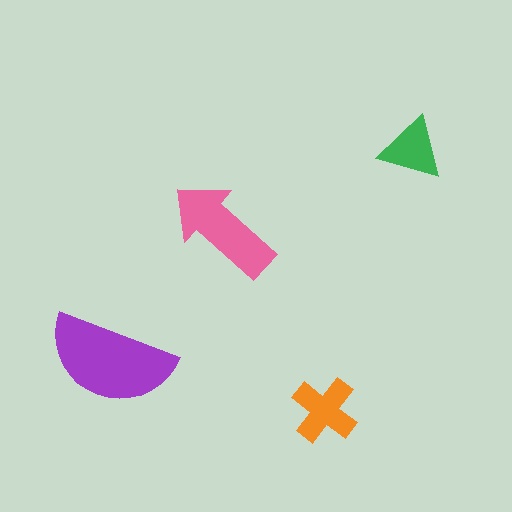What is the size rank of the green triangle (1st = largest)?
4th.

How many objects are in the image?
There are 4 objects in the image.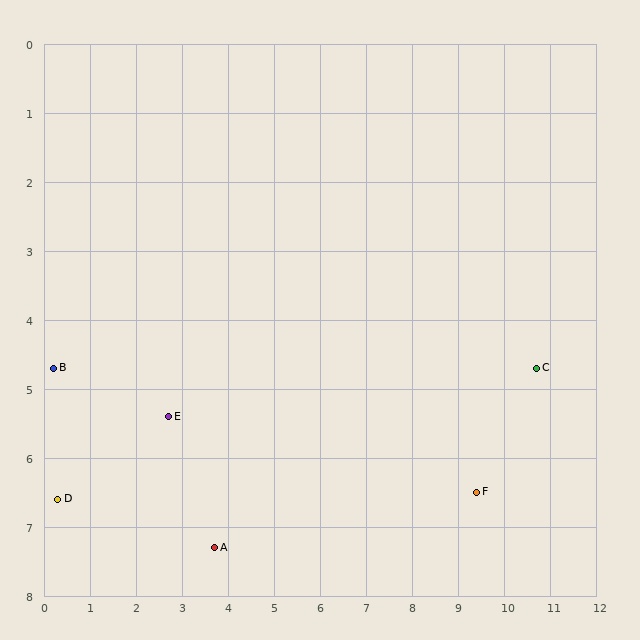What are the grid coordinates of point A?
Point A is at approximately (3.7, 7.3).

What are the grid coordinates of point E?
Point E is at approximately (2.7, 5.4).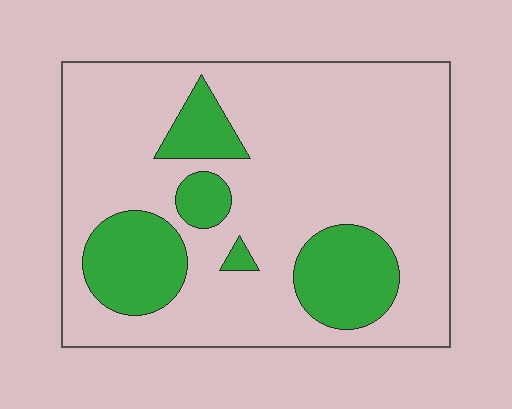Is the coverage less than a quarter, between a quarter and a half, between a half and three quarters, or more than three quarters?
Less than a quarter.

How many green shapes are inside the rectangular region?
5.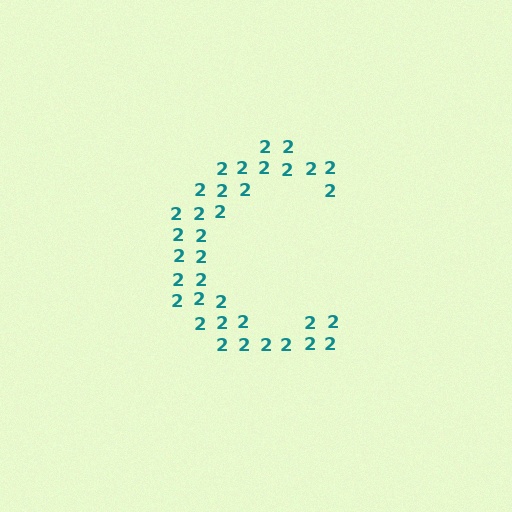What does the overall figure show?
The overall figure shows the letter C.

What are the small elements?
The small elements are digit 2's.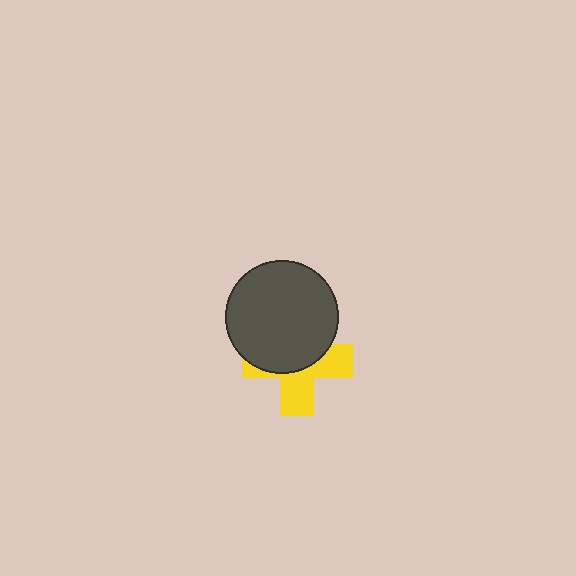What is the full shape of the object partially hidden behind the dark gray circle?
The partially hidden object is a yellow cross.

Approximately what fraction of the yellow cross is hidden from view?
Roughly 53% of the yellow cross is hidden behind the dark gray circle.